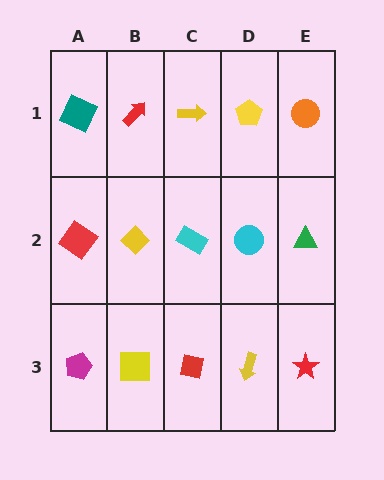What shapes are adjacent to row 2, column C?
A yellow arrow (row 1, column C), a red square (row 3, column C), a yellow diamond (row 2, column B), a cyan circle (row 2, column D).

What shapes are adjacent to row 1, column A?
A red diamond (row 2, column A), a red arrow (row 1, column B).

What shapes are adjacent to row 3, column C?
A cyan rectangle (row 2, column C), a yellow square (row 3, column B), a yellow arrow (row 3, column D).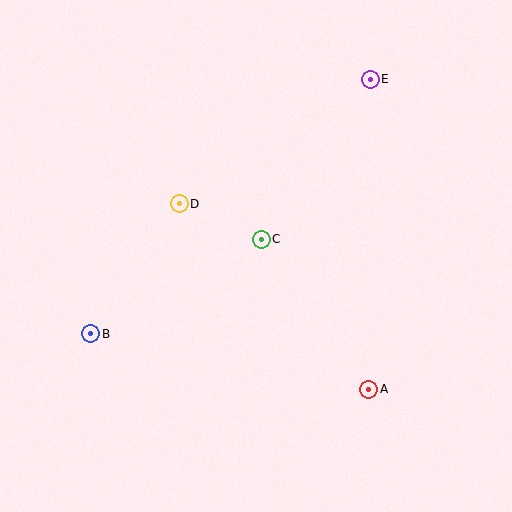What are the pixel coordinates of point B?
Point B is at (91, 334).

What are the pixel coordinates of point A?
Point A is at (369, 389).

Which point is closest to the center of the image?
Point C at (261, 239) is closest to the center.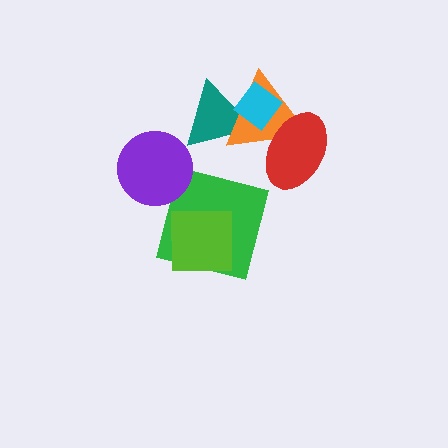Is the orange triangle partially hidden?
Yes, it is partially covered by another shape.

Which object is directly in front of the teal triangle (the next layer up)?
The orange triangle is directly in front of the teal triangle.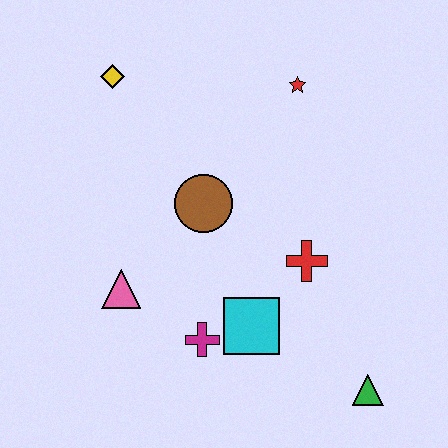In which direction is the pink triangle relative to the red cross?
The pink triangle is to the left of the red cross.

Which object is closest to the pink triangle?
The magenta cross is closest to the pink triangle.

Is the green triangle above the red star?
No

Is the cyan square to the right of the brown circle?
Yes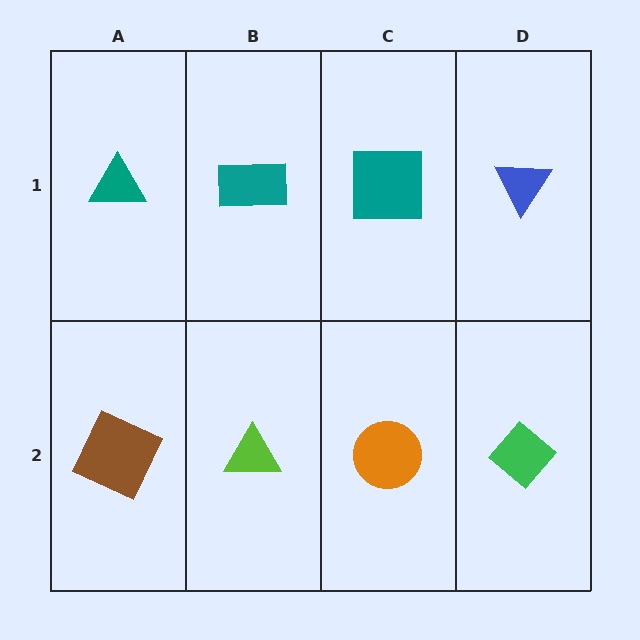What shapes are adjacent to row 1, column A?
A brown square (row 2, column A), a teal rectangle (row 1, column B).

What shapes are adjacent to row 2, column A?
A teal triangle (row 1, column A), a lime triangle (row 2, column B).